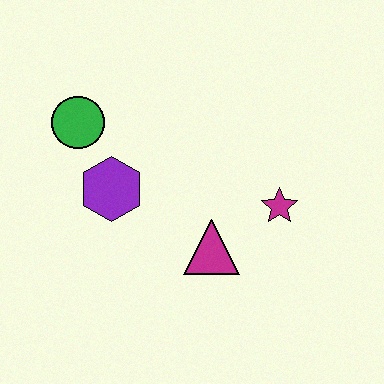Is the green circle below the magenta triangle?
No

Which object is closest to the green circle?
The purple hexagon is closest to the green circle.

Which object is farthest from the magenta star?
The green circle is farthest from the magenta star.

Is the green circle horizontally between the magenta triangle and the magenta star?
No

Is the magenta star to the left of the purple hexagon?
No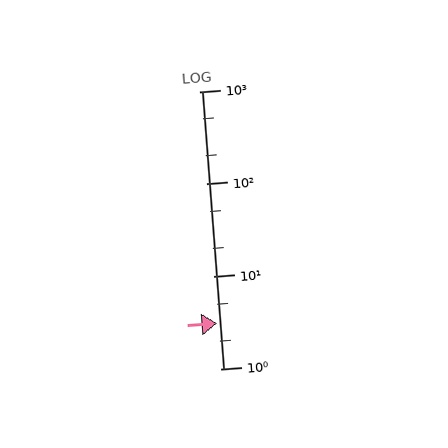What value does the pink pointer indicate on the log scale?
The pointer indicates approximately 3.1.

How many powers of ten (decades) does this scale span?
The scale spans 3 decades, from 1 to 1000.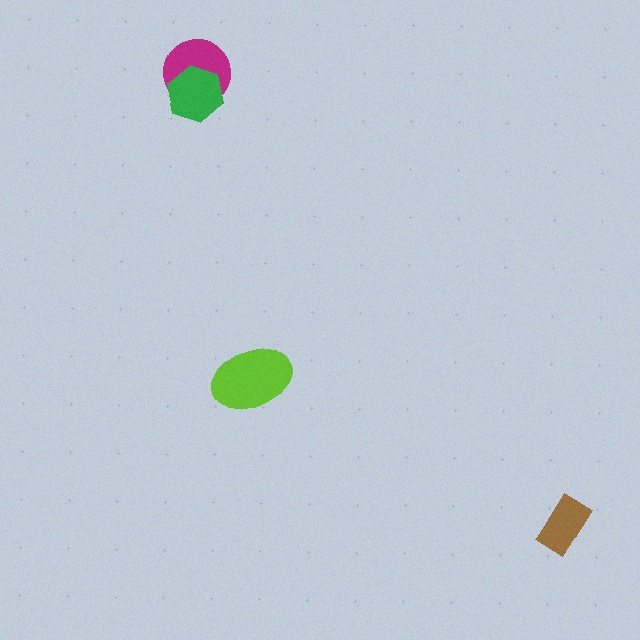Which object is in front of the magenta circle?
The green hexagon is in front of the magenta circle.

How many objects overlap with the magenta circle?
1 object overlaps with the magenta circle.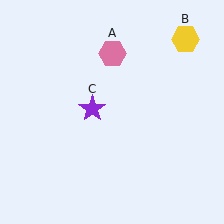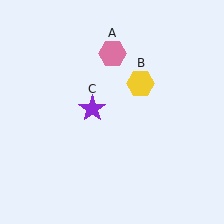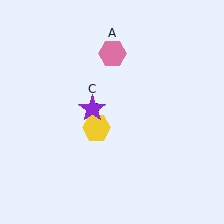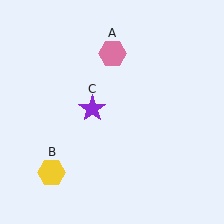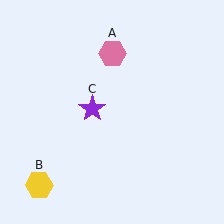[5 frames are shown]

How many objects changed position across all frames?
1 object changed position: yellow hexagon (object B).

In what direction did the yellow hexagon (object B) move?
The yellow hexagon (object B) moved down and to the left.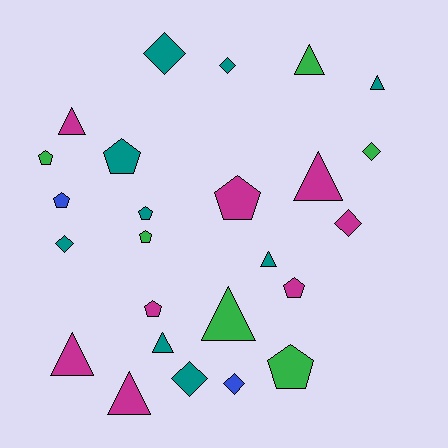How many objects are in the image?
There are 25 objects.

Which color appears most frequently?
Teal, with 9 objects.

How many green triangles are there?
There are 2 green triangles.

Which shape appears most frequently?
Pentagon, with 9 objects.